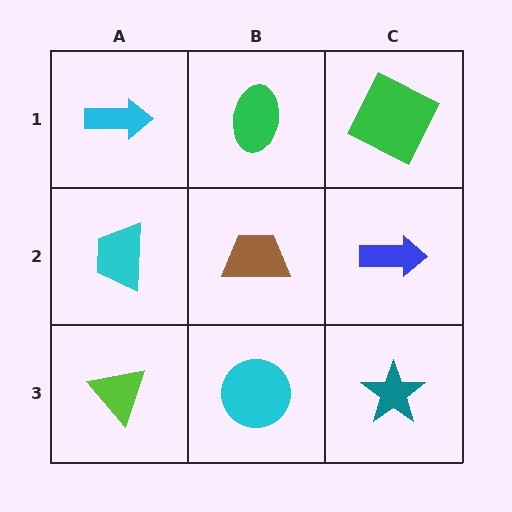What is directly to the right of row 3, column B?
A teal star.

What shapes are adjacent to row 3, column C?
A blue arrow (row 2, column C), a cyan circle (row 3, column B).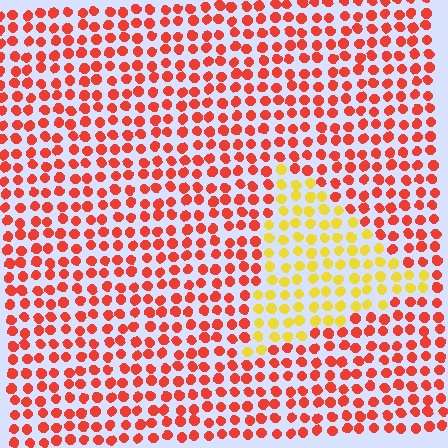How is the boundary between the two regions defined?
The boundary is defined purely by a slight shift in hue (about 51 degrees). Spacing, size, and orientation are identical on both sides.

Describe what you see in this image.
The image is filled with small red elements in a uniform arrangement. A triangle-shaped region is visible where the elements are tinted to a slightly different hue, forming a subtle color boundary.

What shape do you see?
I see a triangle.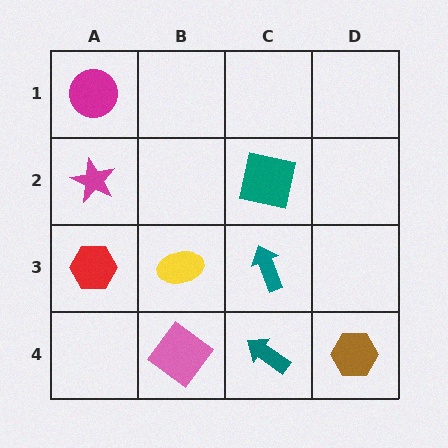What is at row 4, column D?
A brown hexagon.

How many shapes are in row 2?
2 shapes.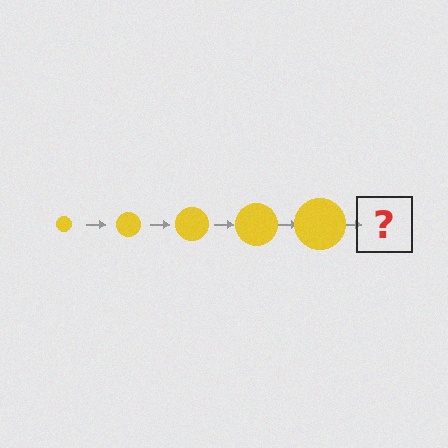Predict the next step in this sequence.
The next step is a yellow circle, larger than the previous one.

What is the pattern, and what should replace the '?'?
The pattern is that the circle gets progressively larger each step. The '?' should be a yellow circle, larger than the previous one.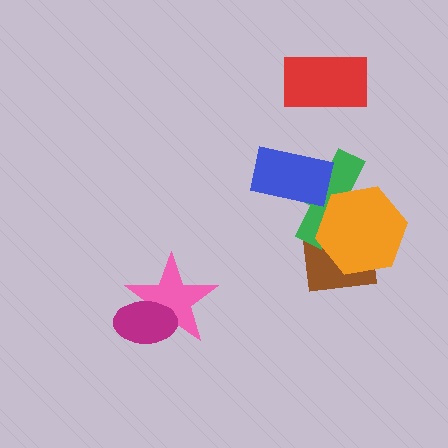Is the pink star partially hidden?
Yes, it is partially covered by another shape.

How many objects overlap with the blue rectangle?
1 object overlaps with the blue rectangle.